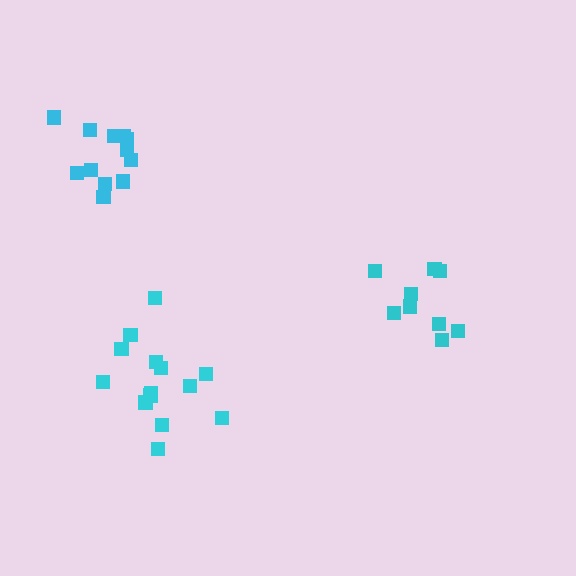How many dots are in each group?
Group 1: 9 dots, Group 2: 14 dots, Group 3: 12 dots (35 total).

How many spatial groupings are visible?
There are 3 spatial groupings.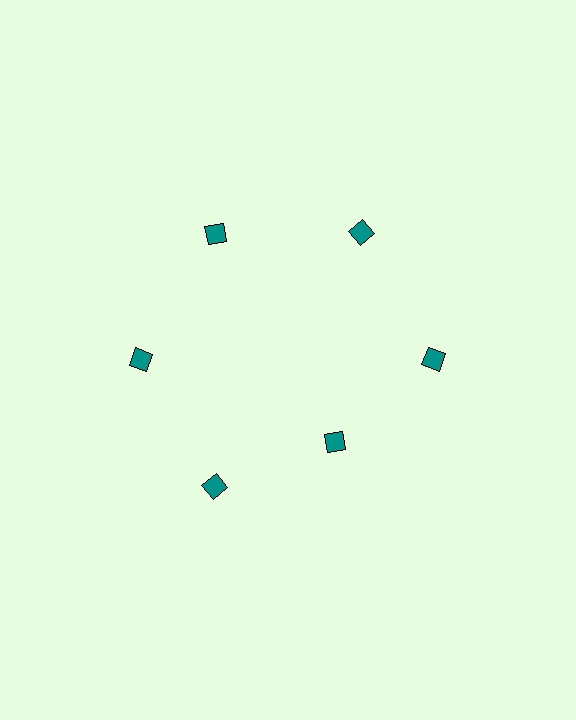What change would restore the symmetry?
The symmetry would be restored by moving it outward, back onto the ring so that all 6 diamonds sit at equal angles and equal distance from the center.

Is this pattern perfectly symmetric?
No. The 6 teal diamonds are arranged in a ring, but one element near the 5 o'clock position is pulled inward toward the center, breaking the 6-fold rotational symmetry.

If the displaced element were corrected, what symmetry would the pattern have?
It would have 6-fold rotational symmetry — the pattern would map onto itself every 60 degrees.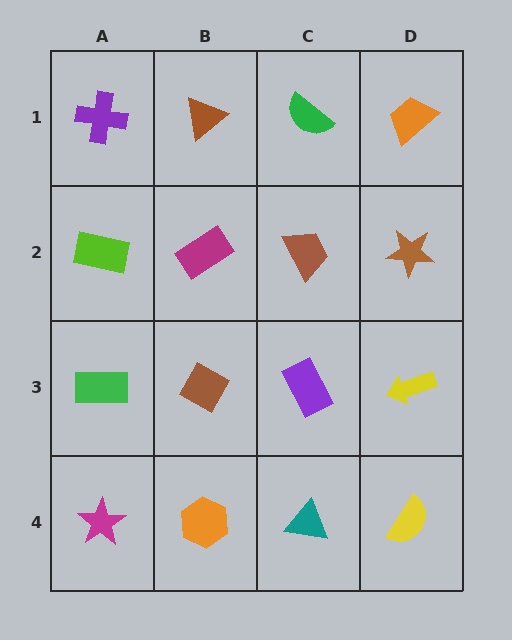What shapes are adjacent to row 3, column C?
A brown trapezoid (row 2, column C), a teal triangle (row 4, column C), a brown diamond (row 3, column B), a yellow arrow (row 3, column D).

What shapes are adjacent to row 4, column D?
A yellow arrow (row 3, column D), a teal triangle (row 4, column C).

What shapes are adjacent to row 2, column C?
A green semicircle (row 1, column C), a purple rectangle (row 3, column C), a magenta rectangle (row 2, column B), a brown star (row 2, column D).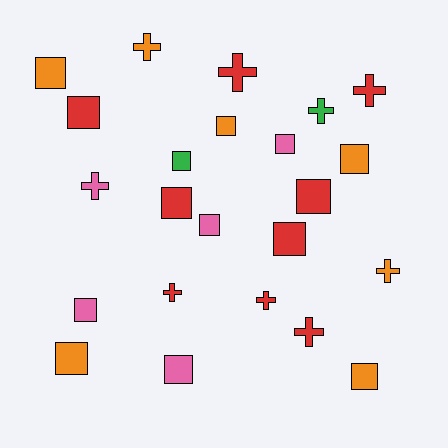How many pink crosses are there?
There is 1 pink cross.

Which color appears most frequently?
Red, with 9 objects.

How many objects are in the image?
There are 23 objects.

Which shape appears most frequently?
Square, with 14 objects.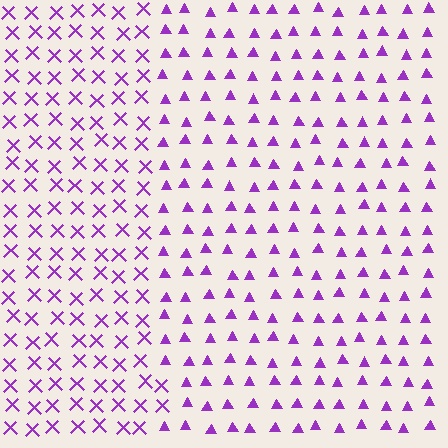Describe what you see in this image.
The image is filled with small purple elements arranged in a uniform grid. A rectangle-shaped region contains triangles, while the surrounding area contains X marks. The boundary is defined purely by the change in element shape.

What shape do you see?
I see a rectangle.